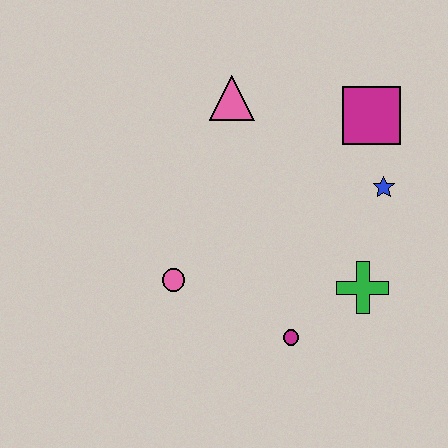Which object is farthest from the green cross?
The pink triangle is farthest from the green cross.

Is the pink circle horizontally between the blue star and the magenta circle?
No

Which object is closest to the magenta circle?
The green cross is closest to the magenta circle.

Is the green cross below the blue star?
Yes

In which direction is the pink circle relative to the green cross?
The pink circle is to the left of the green cross.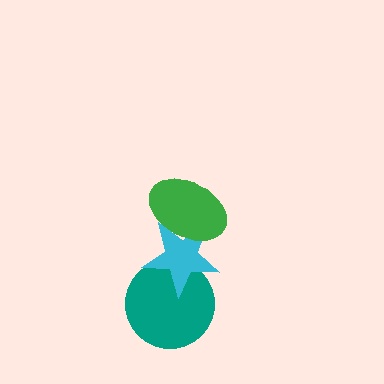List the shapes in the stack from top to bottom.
From top to bottom: the green ellipse, the cyan star, the teal circle.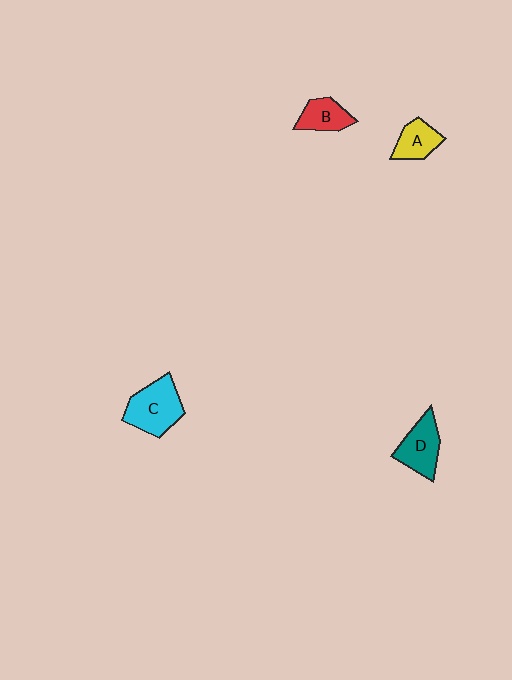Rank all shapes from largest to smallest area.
From largest to smallest: C (cyan), D (teal), B (red), A (yellow).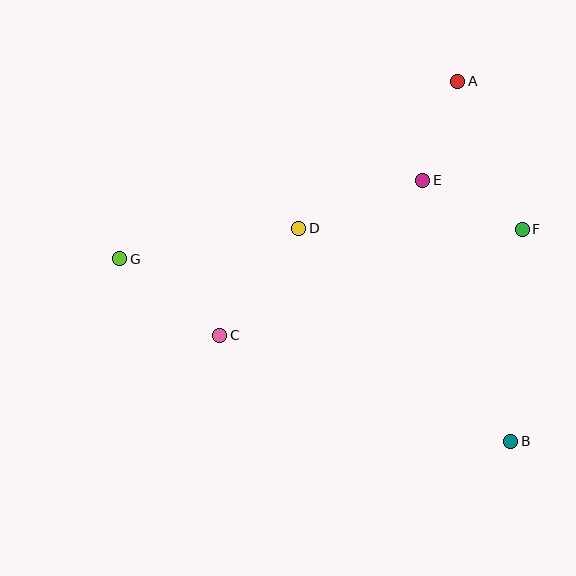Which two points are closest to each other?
Points A and E are closest to each other.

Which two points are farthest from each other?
Points B and G are farthest from each other.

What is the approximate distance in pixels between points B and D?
The distance between B and D is approximately 301 pixels.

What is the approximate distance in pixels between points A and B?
The distance between A and B is approximately 364 pixels.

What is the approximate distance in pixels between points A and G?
The distance between A and G is approximately 382 pixels.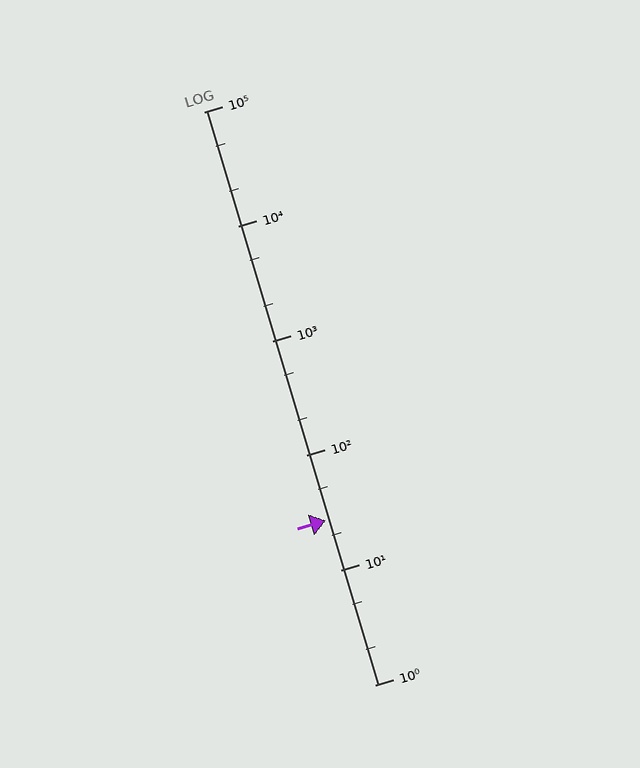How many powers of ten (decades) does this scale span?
The scale spans 5 decades, from 1 to 100000.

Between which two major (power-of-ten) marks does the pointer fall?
The pointer is between 10 and 100.